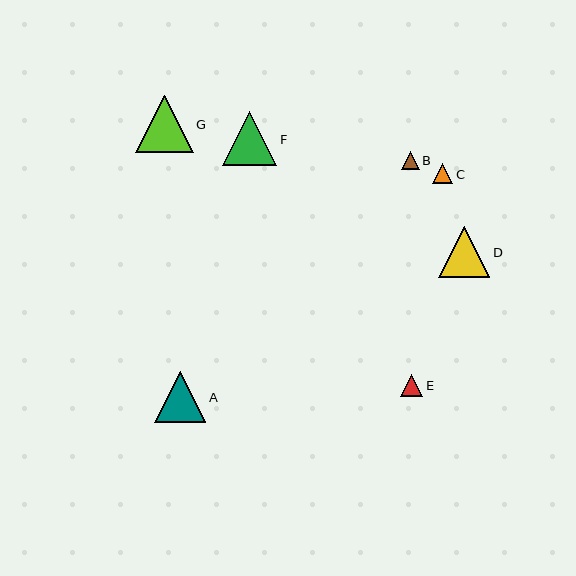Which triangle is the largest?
Triangle G is the largest with a size of approximately 58 pixels.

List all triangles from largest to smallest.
From largest to smallest: G, F, D, A, E, C, B.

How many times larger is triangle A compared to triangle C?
Triangle A is approximately 2.5 times the size of triangle C.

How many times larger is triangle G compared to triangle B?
Triangle G is approximately 3.2 times the size of triangle B.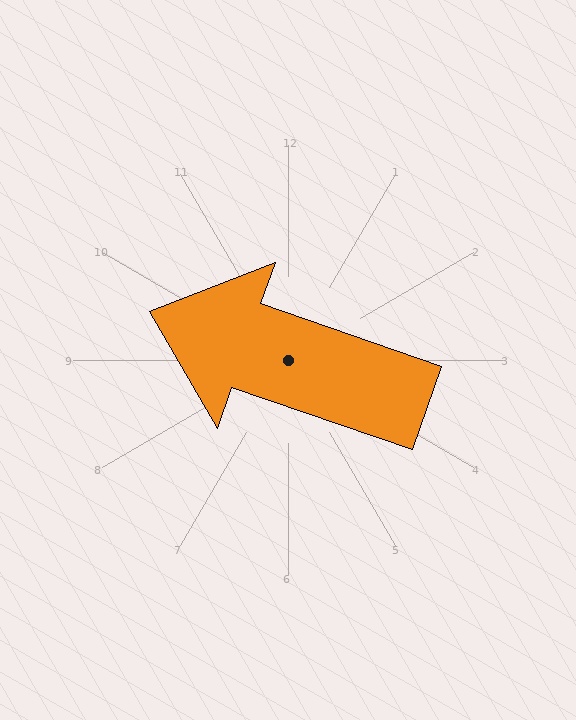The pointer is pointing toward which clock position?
Roughly 10 o'clock.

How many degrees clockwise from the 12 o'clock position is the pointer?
Approximately 289 degrees.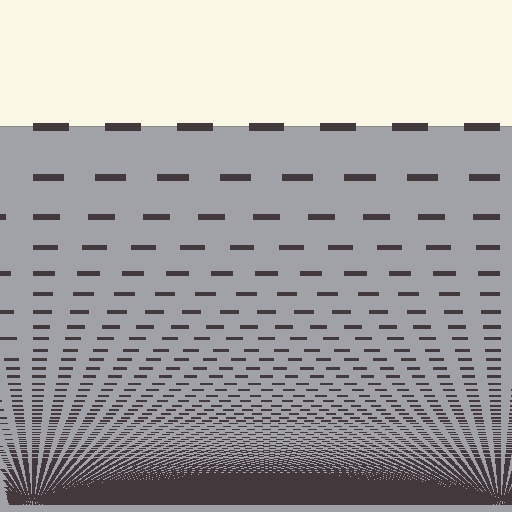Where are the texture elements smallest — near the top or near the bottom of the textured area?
Near the bottom.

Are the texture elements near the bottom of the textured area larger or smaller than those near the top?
Smaller. The gradient is inverted — elements near the bottom are smaller and denser.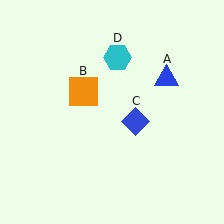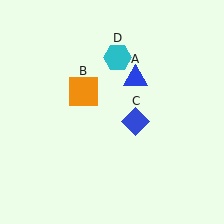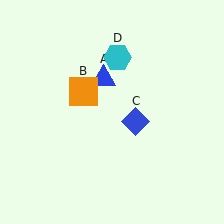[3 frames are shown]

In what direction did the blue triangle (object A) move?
The blue triangle (object A) moved left.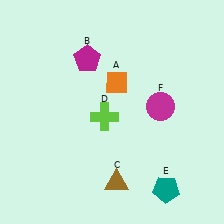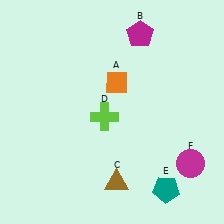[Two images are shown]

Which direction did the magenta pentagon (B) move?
The magenta pentagon (B) moved right.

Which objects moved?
The objects that moved are: the magenta pentagon (B), the magenta circle (F).